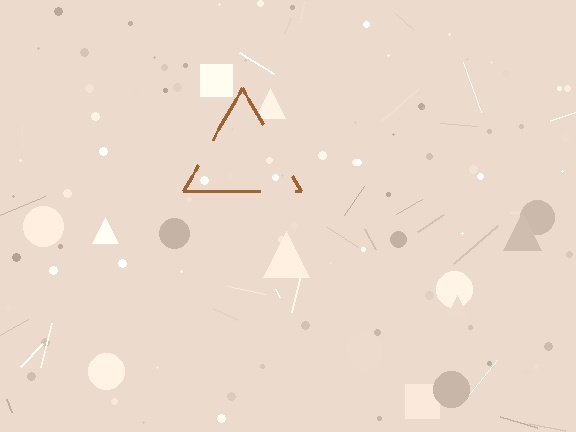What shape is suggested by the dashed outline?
The dashed outline suggests a triangle.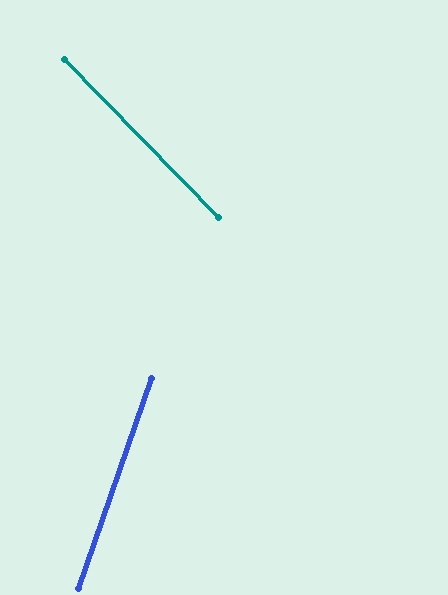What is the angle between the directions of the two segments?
Approximately 64 degrees.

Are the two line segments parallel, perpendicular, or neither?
Neither parallel nor perpendicular — they differ by about 64°.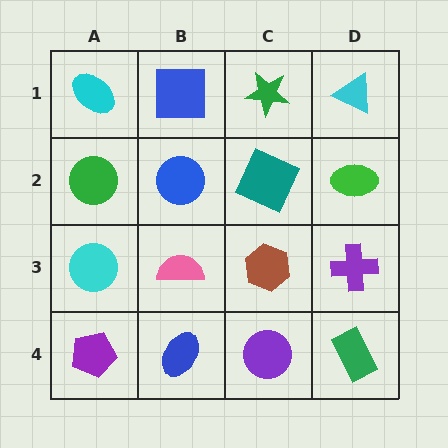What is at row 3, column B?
A pink semicircle.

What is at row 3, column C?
A brown hexagon.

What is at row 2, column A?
A green circle.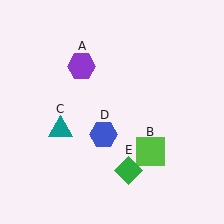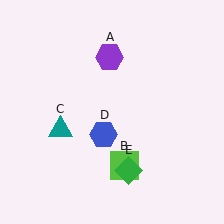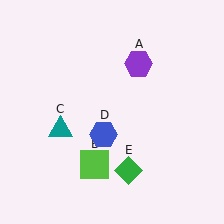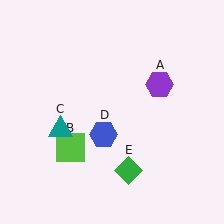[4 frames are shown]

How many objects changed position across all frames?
2 objects changed position: purple hexagon (object A), lime square (object B).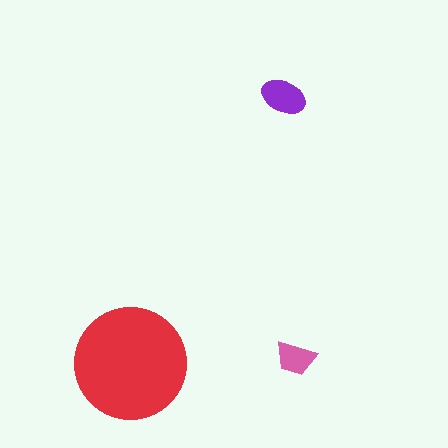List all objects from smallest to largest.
The pink trapezoid, the purple ellipse, the red circle.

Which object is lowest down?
The red circle is bottommost.